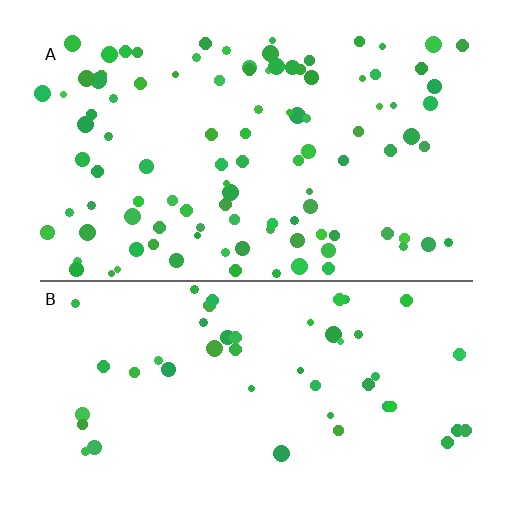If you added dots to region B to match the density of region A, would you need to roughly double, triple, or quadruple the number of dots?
Approximately double.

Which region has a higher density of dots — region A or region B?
A (the top).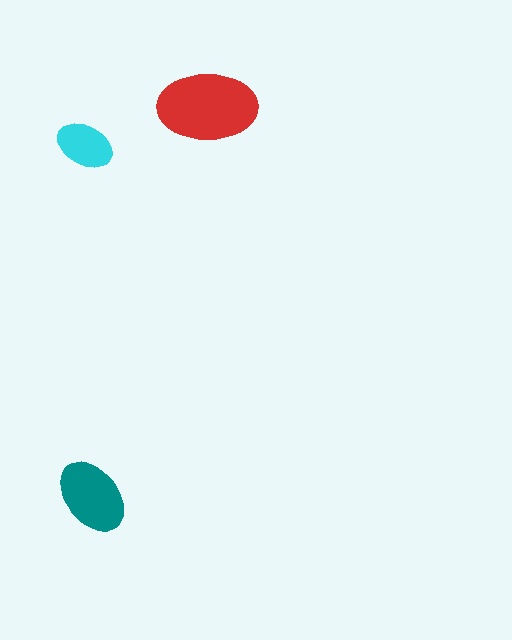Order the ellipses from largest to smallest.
the red one, the teal one, the cyan one.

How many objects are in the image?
There are 3 objects in the image.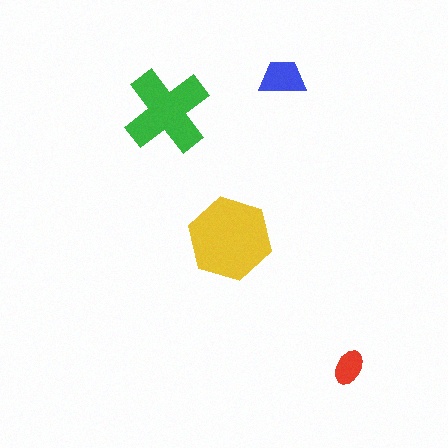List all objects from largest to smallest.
The yellow hexagon, the green cross, the blue trapezoid, the red ellipse.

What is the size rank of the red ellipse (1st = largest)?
4th.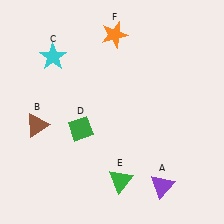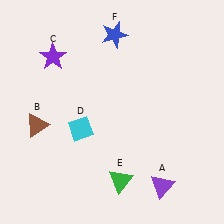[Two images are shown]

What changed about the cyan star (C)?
In Image 1, C is cyan. In Image 2, it changed to purple.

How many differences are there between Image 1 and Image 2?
There are 3 differences between the two images.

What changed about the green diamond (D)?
In Image 1, D is green. In Image 2, it changed to cyan.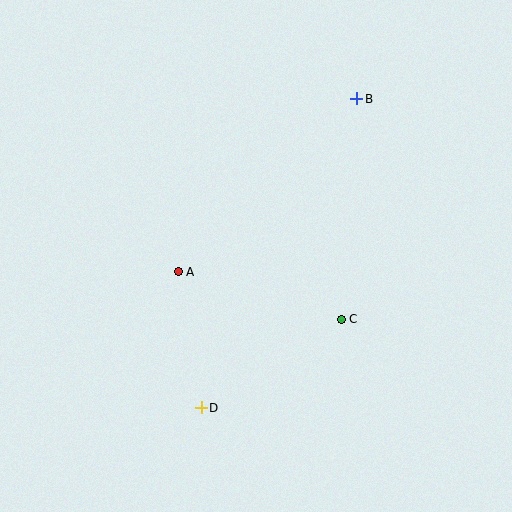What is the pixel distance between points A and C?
The distance between A and C is 170 pixels.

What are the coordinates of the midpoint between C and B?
The midpoint between C and B is at (349, 209).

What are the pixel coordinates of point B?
Point B is at (357, 99).